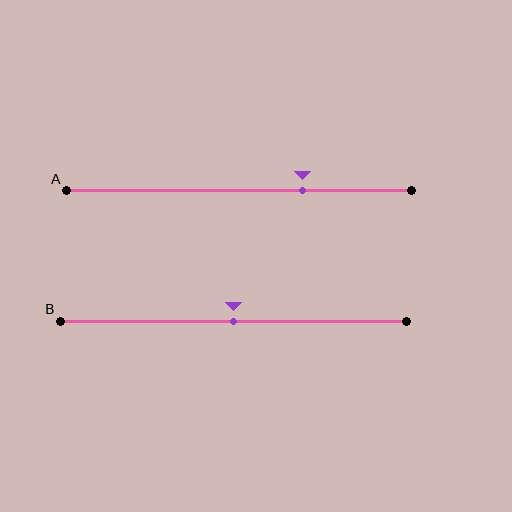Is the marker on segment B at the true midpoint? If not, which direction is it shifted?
Yes, the marker on segment B is at the true midpoint.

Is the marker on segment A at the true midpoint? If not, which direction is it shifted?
No, the marker on segment A is shifted to the right by about 18% of the segment length.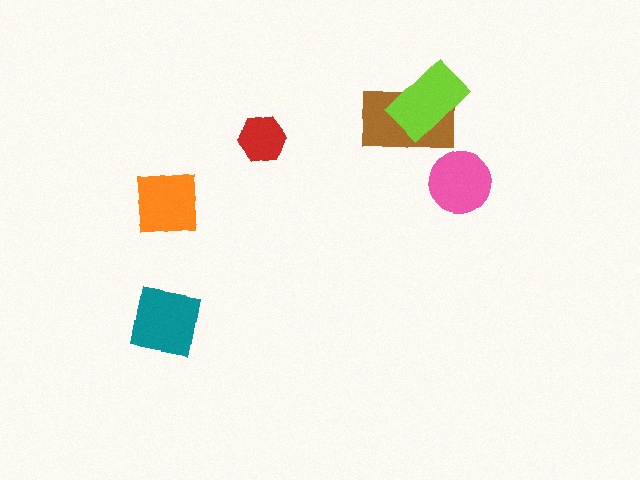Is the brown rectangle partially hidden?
Yes, it is partially covered by another shape.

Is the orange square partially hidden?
No, no other shape covers it.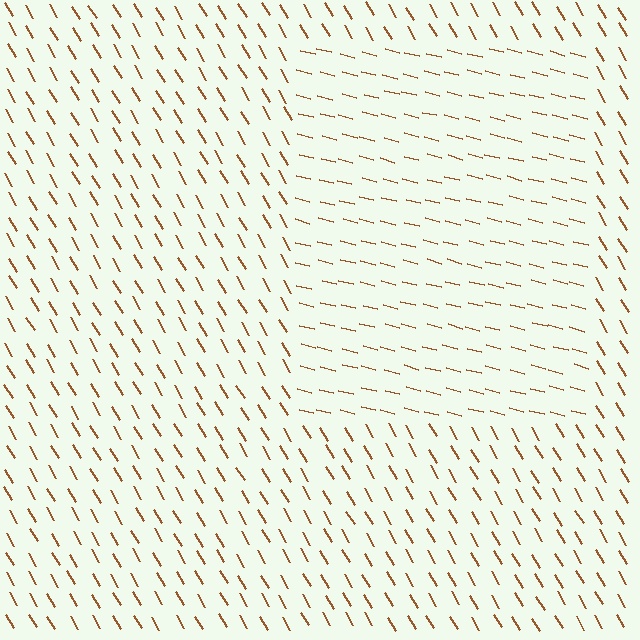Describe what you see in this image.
The image is filled with small brown line segments. A rectangle region in the image has lines oriented differently from the surrounding lines, creating a visible texture boundary.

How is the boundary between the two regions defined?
The boundary is defined purely by a change in line orientation (approximately 45 degrees difference). All lines are the same color and thickness.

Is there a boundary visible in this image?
Yes, there is a texture boundary formed by a change in line orientation.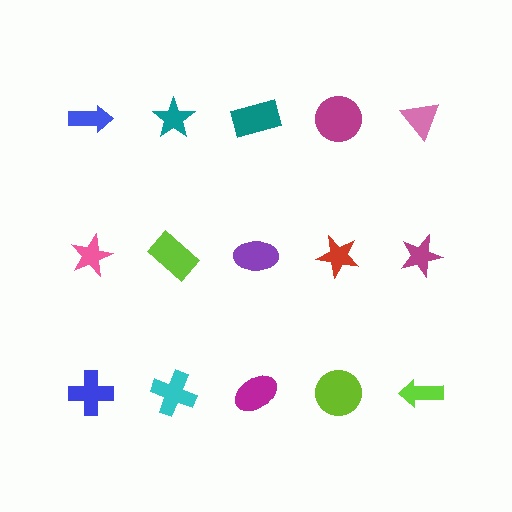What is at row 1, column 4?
A magenta circle.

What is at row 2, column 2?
A lime rectangle.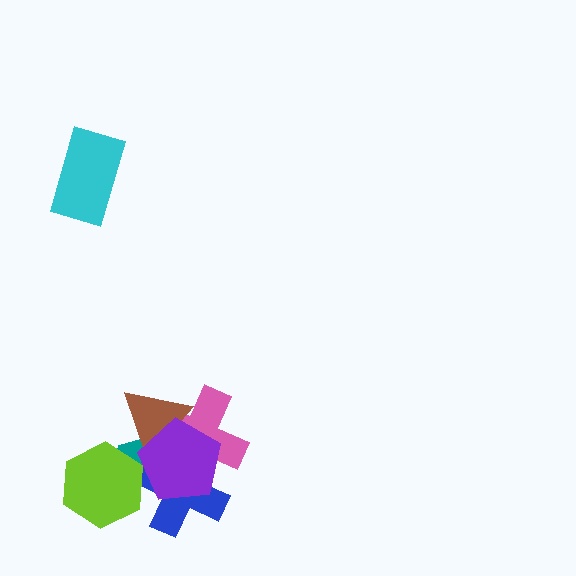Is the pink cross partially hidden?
Yes, it is partially covered by another shape.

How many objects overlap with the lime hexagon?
2 objects overlap with the lime hexagon.